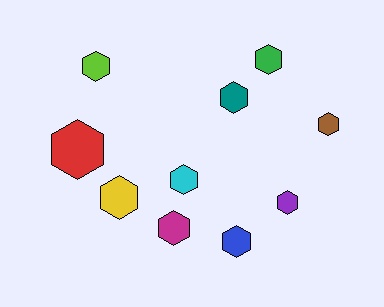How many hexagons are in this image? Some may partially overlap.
There are 10 hexagons.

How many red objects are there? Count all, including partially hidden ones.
There is 1 red object.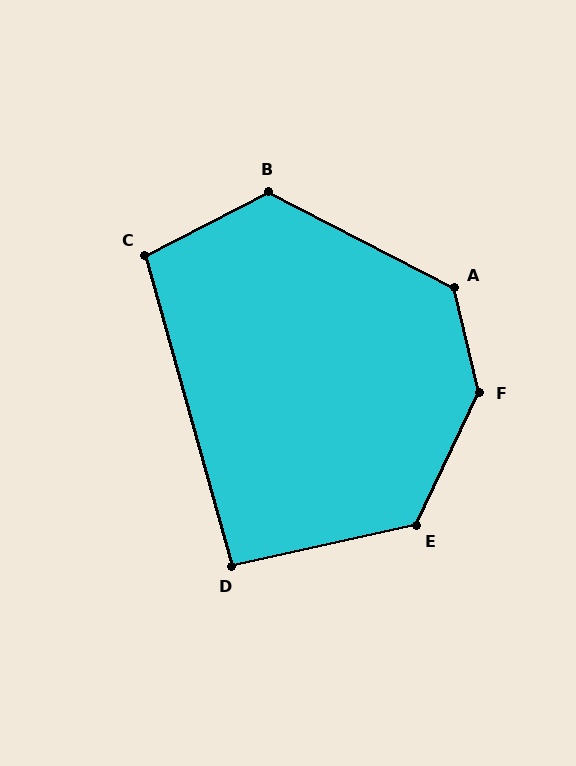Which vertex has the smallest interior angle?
D, at approximately 93 degrees.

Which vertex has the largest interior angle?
F, at approximately 141 degrees.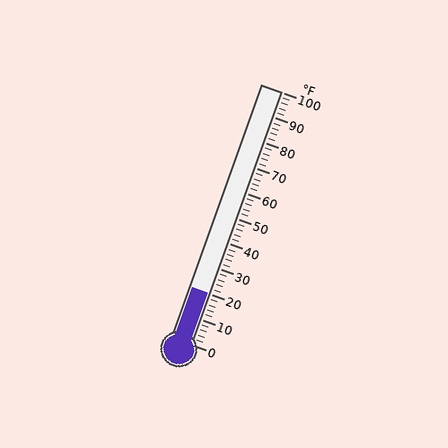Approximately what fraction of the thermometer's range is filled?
The thermometer is filled to approximately 20% of its range.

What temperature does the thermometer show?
The thermometer shows approximately 20°F.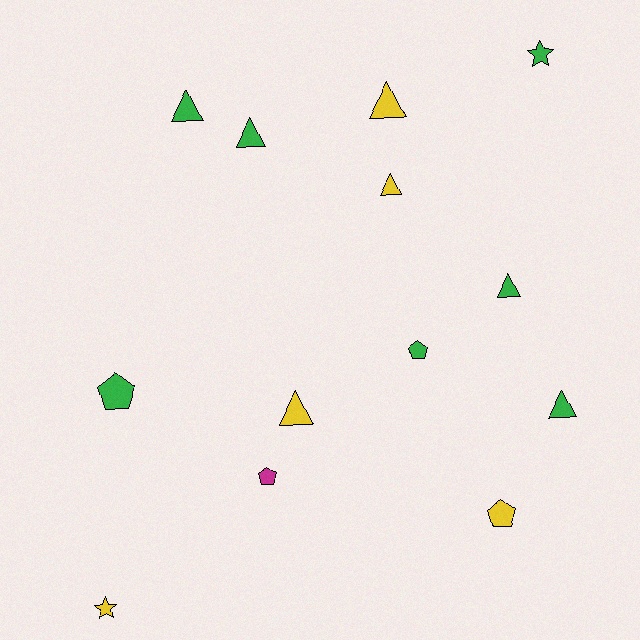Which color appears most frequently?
Green, with 7 objects.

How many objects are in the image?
There are 13 objects.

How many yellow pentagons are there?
There is 1 yellow pentagon.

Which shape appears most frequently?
Triangle, with 7 objects.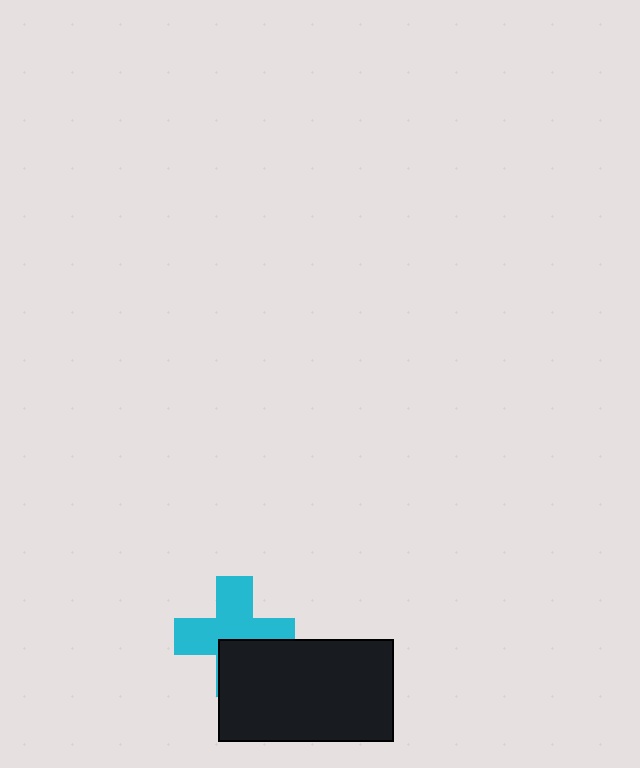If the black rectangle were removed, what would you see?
You would see the complete cyan cross.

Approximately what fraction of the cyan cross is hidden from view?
Roughly 35% of the cyan cross is hidden behind the black rectangle.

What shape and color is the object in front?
The object in front is a black rectangle.